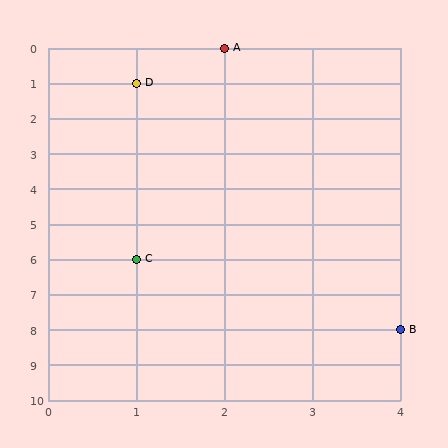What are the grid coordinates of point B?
Point B is at grid coordinates (4, 8).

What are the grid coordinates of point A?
Point A is at grid coordinates (2, 0).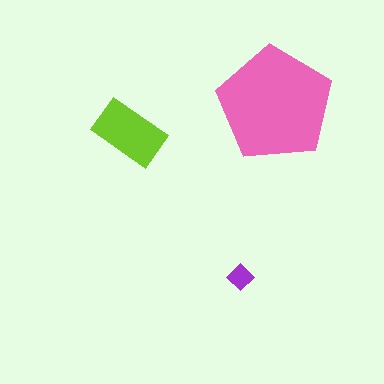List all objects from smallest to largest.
The purple diamond, the lime rectangle, the pink pentagon.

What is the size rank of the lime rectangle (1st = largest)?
2nd.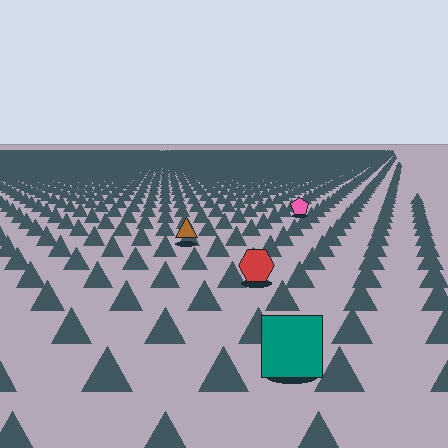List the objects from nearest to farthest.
From nearest to farthest: the teal square, the red hexagon, the brown triangle, the pink pentagon.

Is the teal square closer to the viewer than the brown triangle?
Yes. The teal square is closer — you can tell from the texture gradient: the ground texture is coarser near it.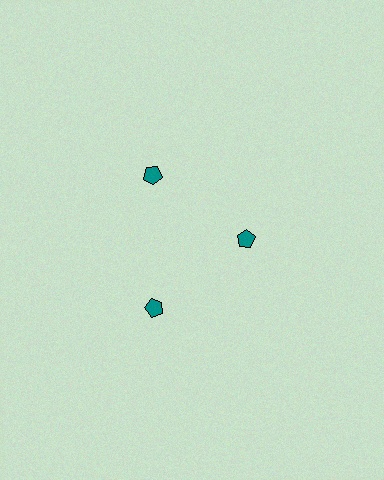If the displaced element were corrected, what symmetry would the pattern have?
It would have 3-fold rotational symmetry — the pattern would map onto itself every 120 degrees.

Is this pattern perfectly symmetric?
No. The 3 teal pentagons are arranged in a ring, but one element near the 3 o'clock position is pulled inward toward the center, breaking the 3-fold rotational symmetry.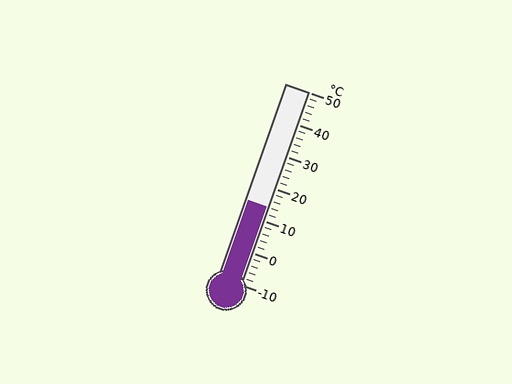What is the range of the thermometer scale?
The thermometer scale ranges from -10°C to 50°C.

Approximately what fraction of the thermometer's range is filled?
The thermometer is filled to approximately 40% of its range.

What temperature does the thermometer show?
The thermometer shows approximately 14°C.